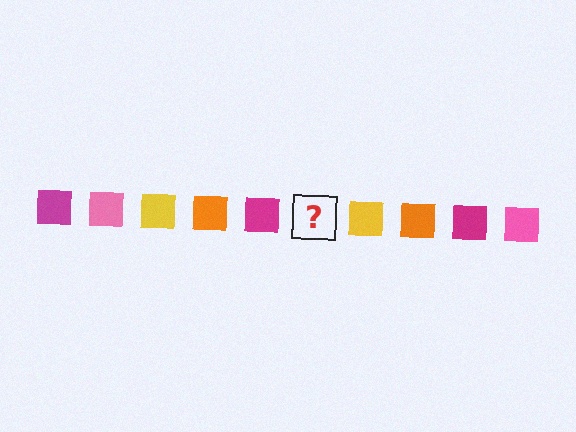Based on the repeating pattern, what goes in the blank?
The blank should be a pink square.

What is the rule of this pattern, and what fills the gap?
The rule is that the pattern cycles through magenta, pink, yellow, orange squares. The gap should be filled with a pink square.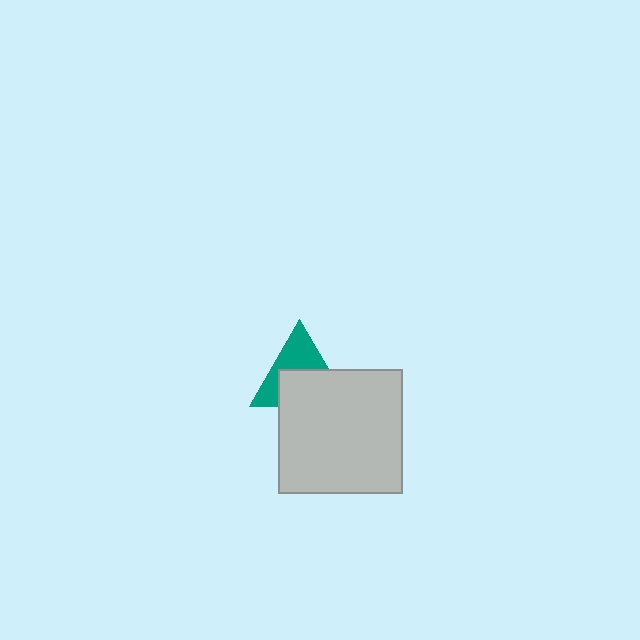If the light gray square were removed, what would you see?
You would see the complete teal triangle.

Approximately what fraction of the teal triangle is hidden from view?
Roughly 52% of the teal triangle is hidden behind the light gray square.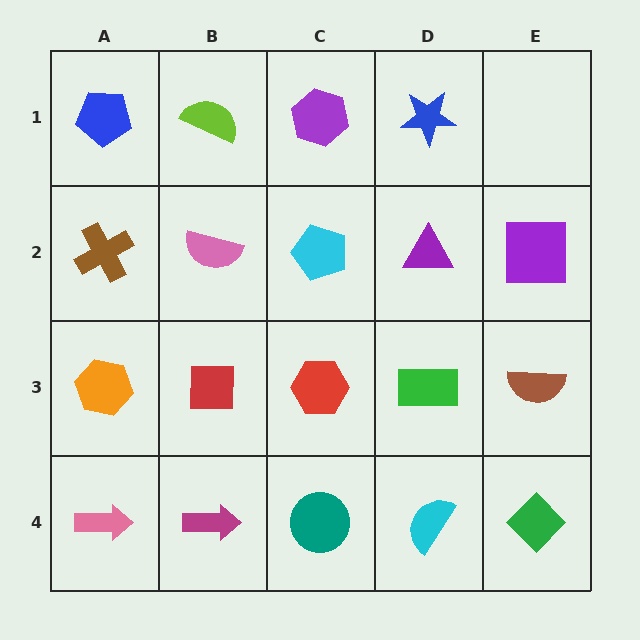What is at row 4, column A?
A pink arrow.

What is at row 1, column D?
A blue star.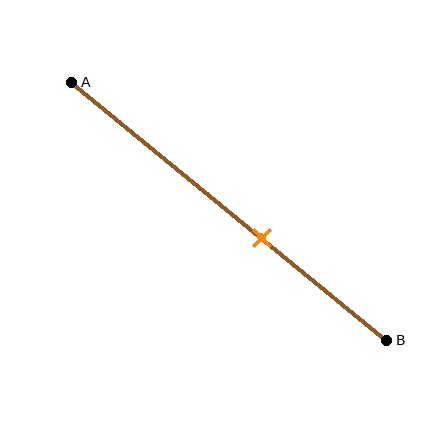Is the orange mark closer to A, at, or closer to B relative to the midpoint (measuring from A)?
The orange mark is closer to point B than the midpoint of segment AB.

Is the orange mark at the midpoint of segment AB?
No, the mark is at about 60% from A, not at the 50% midpoint.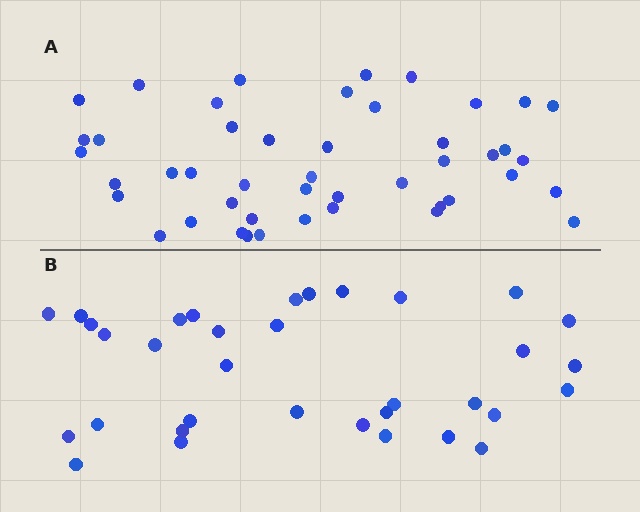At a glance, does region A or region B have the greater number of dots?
Region A (the top region) has more dots.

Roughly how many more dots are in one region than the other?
Region A has roughly 12 or so more dots than region B.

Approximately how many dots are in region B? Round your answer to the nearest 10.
About 30 dots. (The exact count is 34, which rounds to 30.)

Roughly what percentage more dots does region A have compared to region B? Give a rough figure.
About 35% more.